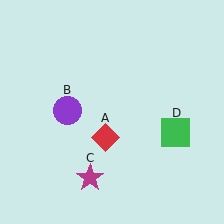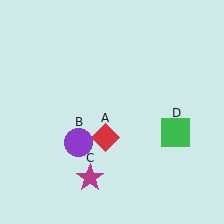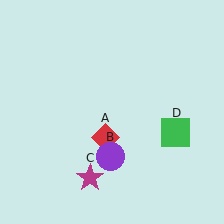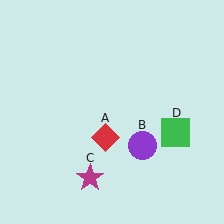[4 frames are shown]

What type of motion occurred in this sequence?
The purple circle (object B) rotated counterclockwise around the center of the scene.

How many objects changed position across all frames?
1 object changed position: purple circle (object B).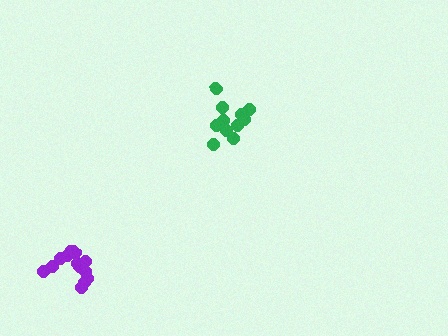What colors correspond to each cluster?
The clusters are colored: green, purple.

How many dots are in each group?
Group 1: 11 dots, Group 2: 14 dots (25 total).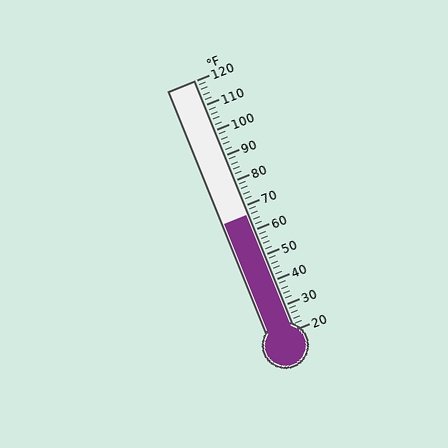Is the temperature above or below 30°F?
The temperature is above 30°F.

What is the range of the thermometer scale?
The thermometer scale ranges from 20°F to 120°F.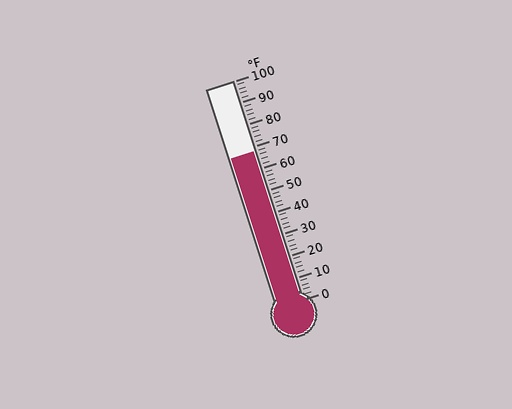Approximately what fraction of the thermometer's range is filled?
The thermometer is filled to approximately 70% of its range.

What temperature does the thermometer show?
The thermometer shows approximately 68°F.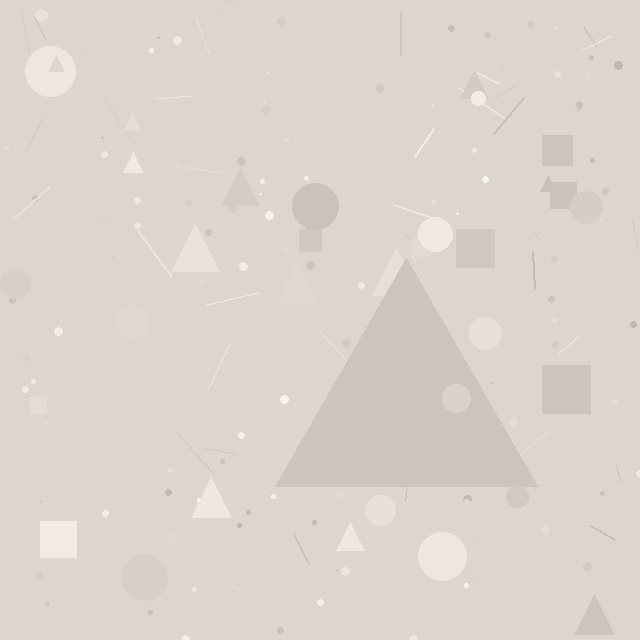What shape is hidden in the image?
A triangle is hidden in the image.